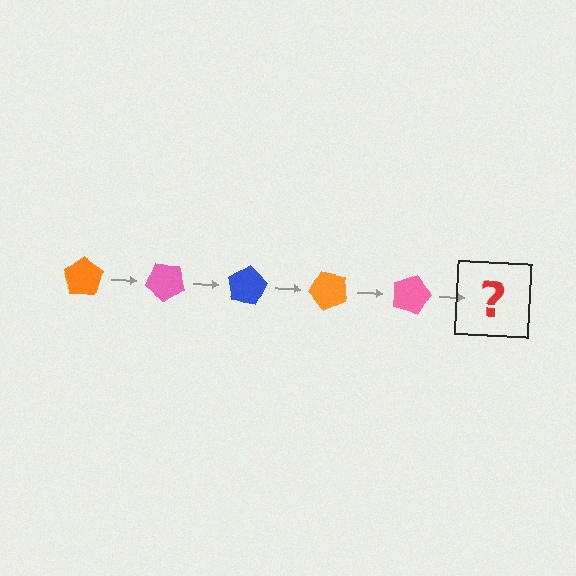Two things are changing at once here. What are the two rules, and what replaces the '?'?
The two rules are that it rotates 40 degrees each step and the color cycles through orange, pink, and blue. The '?' should be a blue pentagon, rotated 200 degrees from the start.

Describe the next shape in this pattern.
It should be a blue pentagon, rotated 200 degrees from the start.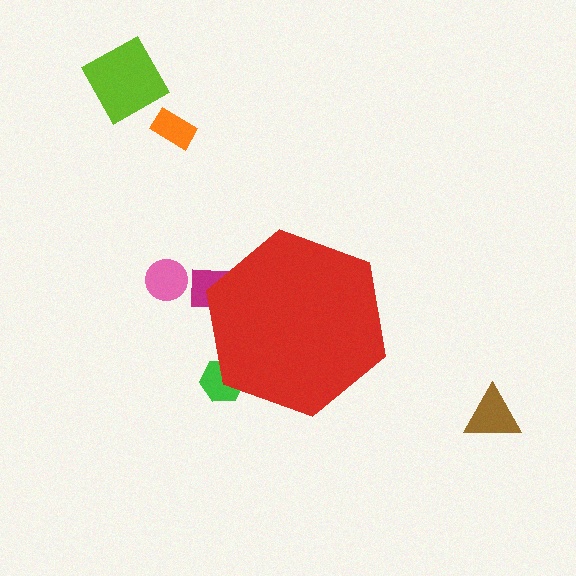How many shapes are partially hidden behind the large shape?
2 shapes are partially hidden.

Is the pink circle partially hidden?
No, the pink circle is fully visible.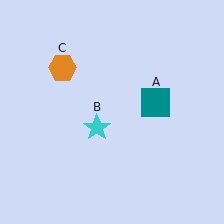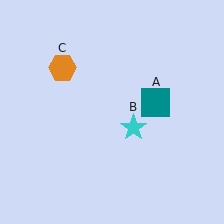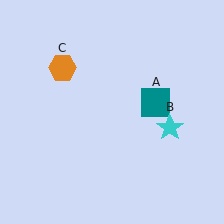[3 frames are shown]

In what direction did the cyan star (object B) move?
The cyan star (object B) moved right.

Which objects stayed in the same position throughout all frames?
Teal square (object A) and orange hexagon (object C) remained stationary.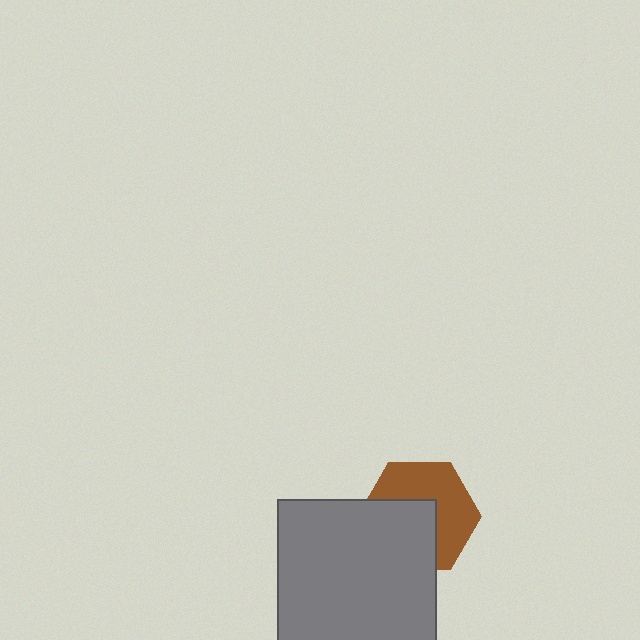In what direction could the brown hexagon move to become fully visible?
The brown hexagon could move toward the upper-right. That would shift it out from behind the gray rectangle entirely.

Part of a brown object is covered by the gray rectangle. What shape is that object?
It is a hexagon.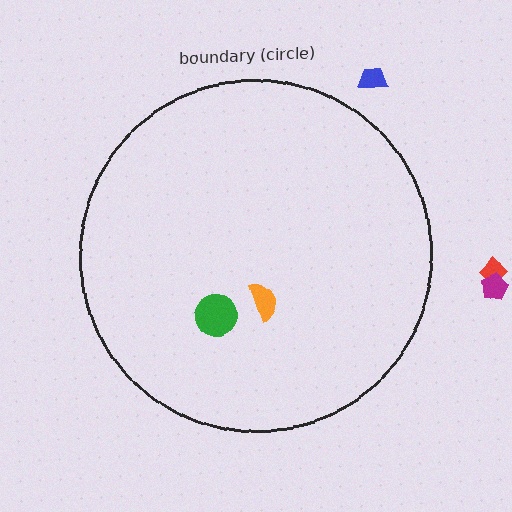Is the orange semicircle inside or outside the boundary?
Inside.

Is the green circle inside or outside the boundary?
Inside.